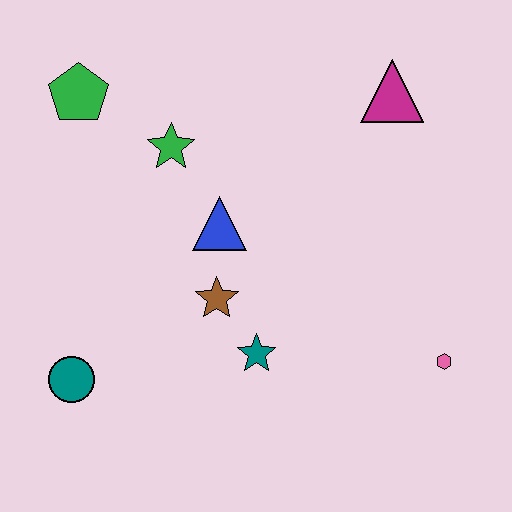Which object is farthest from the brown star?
The magenta triangle is farthest from the brown star.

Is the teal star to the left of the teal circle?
No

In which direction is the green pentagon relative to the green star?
The green pentagon is to the left of the green star.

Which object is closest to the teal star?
The brown star is closest to the teal star.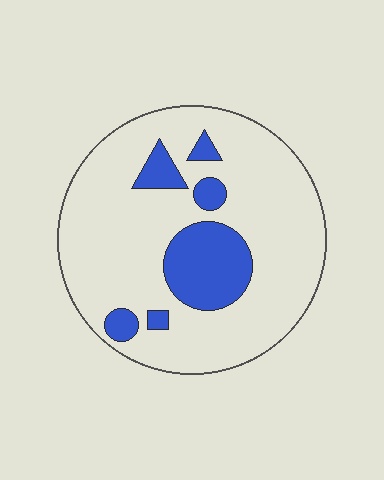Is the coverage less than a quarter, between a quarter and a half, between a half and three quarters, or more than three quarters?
Less than a quarter.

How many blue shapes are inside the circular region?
6.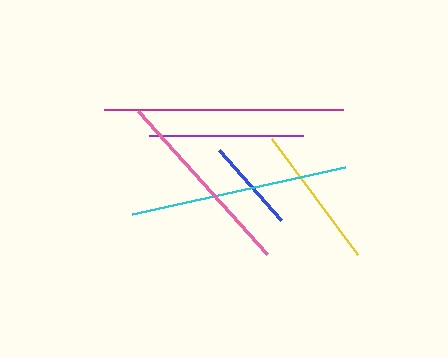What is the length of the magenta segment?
The magenta segment is approximately 239 pixels long.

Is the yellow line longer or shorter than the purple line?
The purple line is longer than the yellow line.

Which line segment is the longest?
The magenta line is the longest at approximately 239 pixels.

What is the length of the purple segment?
The purple segment is approximately 155 pixels long.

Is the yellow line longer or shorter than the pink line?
The pink line is longer than the yellow line.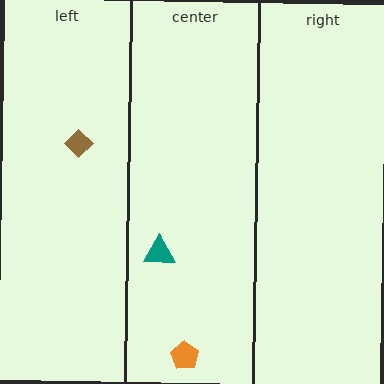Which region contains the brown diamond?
The left region.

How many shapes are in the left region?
1.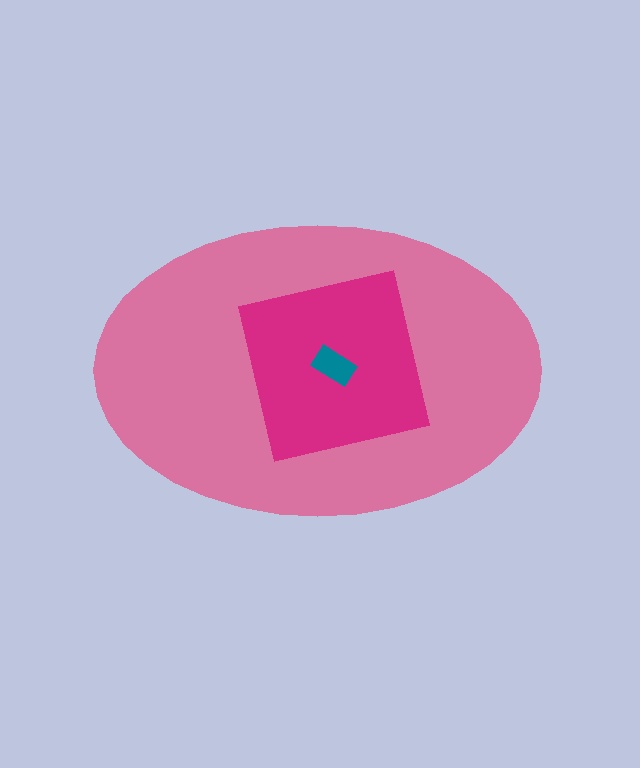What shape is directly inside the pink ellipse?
The magenta square.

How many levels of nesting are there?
3.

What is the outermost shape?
The pink ellipse.